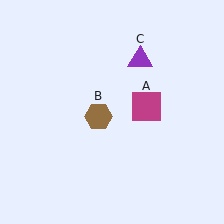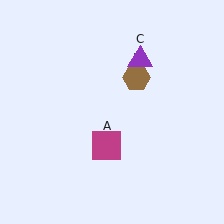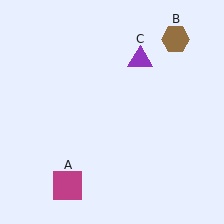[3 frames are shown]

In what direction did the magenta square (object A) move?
The magenta square (object A) moved down and to the left.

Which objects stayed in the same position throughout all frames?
Purple triangle (object C) remained stationary.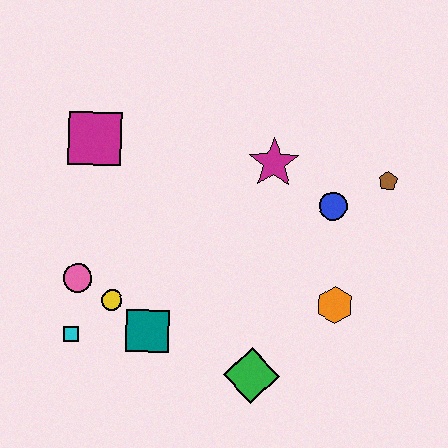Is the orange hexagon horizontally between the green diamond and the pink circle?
No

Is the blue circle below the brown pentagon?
Yes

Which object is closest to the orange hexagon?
The blue circle is closest to the orange hexagon.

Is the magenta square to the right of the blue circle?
No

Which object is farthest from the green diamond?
The magenta square is farthest from the green diamond.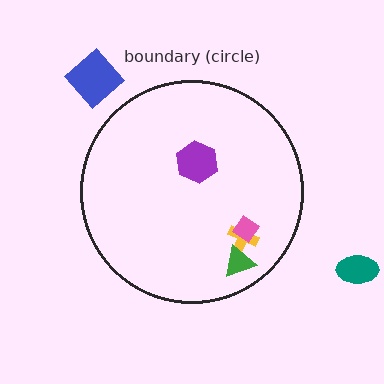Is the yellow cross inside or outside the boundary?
Inside.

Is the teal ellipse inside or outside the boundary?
Outside.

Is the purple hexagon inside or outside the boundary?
Inside.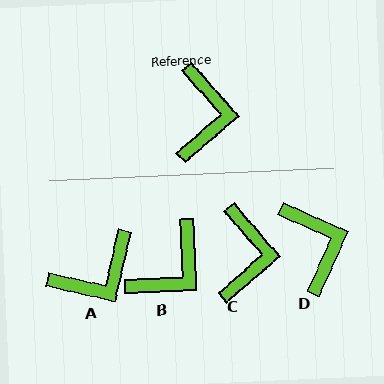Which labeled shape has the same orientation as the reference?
C.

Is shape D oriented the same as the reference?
No, it is off by about 25 degrees.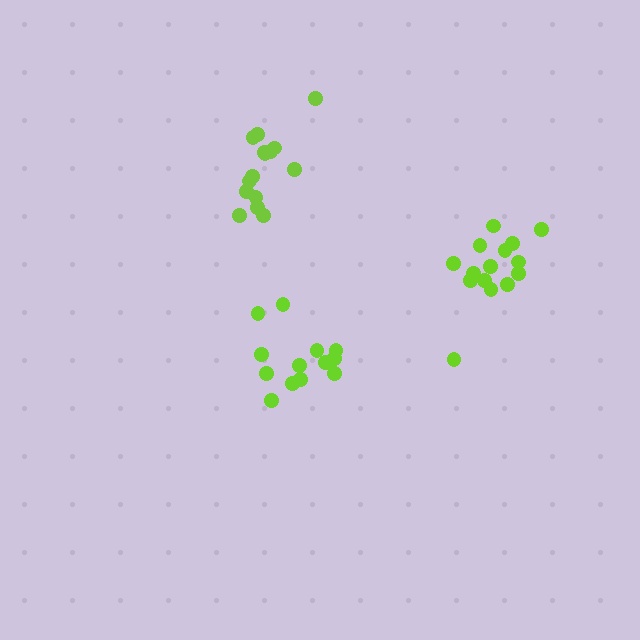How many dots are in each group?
Group 1: 15 dots, Group 2: 15 dots, Group 3: 13 dots (43 total).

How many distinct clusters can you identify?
There are 3 distinct clusters.